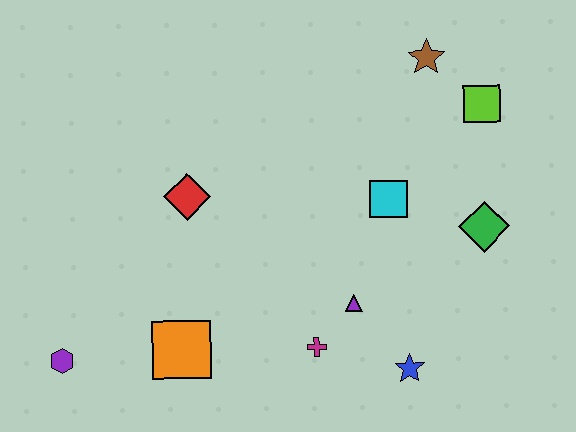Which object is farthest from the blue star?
The purple hexagon is farthest from the blue star.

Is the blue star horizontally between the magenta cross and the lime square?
Yes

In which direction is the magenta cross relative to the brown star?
The magenta cross is below the brown star.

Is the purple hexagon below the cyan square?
Yes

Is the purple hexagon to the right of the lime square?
No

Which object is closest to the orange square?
The purple hexagon is closest to the orange square.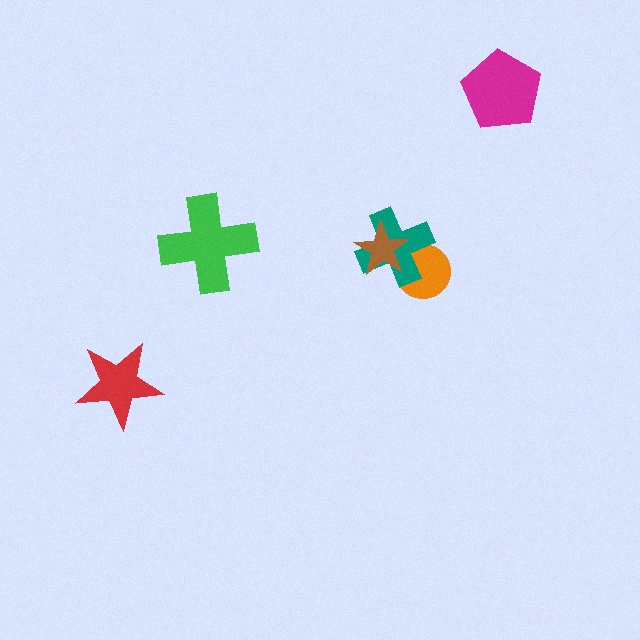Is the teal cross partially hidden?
Yes, it is partially covered by another shape.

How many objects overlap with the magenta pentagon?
0 objects overlap with the magenta pentagon.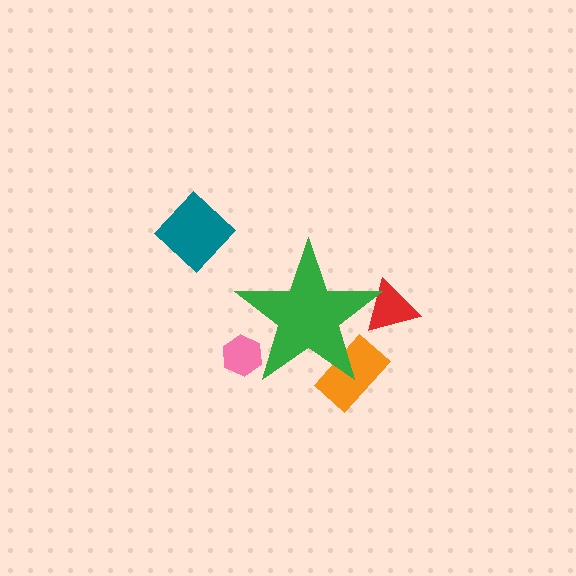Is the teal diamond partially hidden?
No, the teal diamond is fully visible.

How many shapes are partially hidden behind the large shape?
3 shapes are partially hidden.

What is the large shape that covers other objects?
A green star.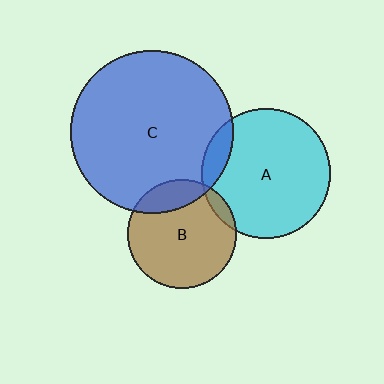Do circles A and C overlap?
Yes.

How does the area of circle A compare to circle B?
Approximately 1.4 times.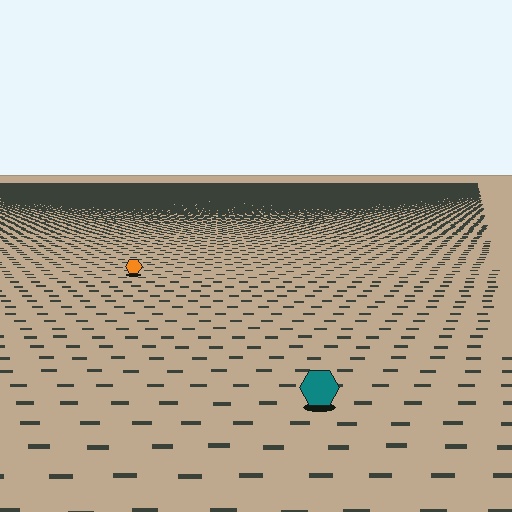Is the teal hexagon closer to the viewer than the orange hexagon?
Yes. The teal hexagon is closer — you can tell from the texture gradient: the ground texture is coarser near it.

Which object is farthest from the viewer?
The orange hexagon is farthest from the viewer. It appears smaller and the ground texture around it is denser.